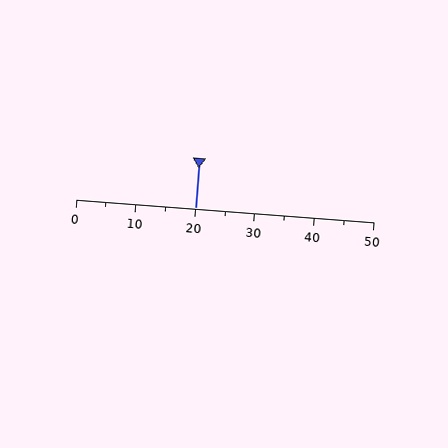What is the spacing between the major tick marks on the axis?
The major ticks are spaced 10 apart.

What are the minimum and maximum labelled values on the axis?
The axis runs from 0 to 50.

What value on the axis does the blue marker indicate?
The marker indicates approximately 20.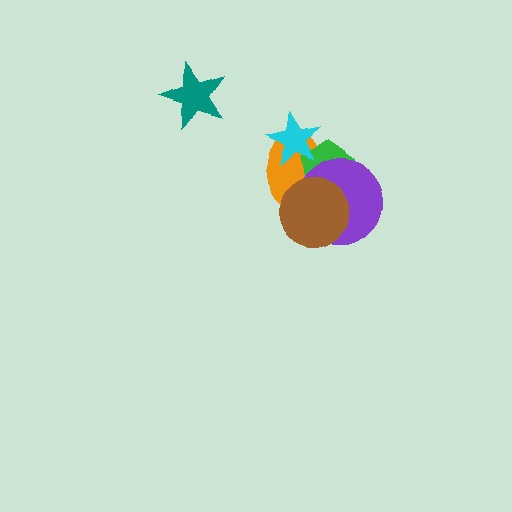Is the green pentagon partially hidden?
Yes, it is partially covered by another shape.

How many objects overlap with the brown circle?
3 objects overlap with the brown circle.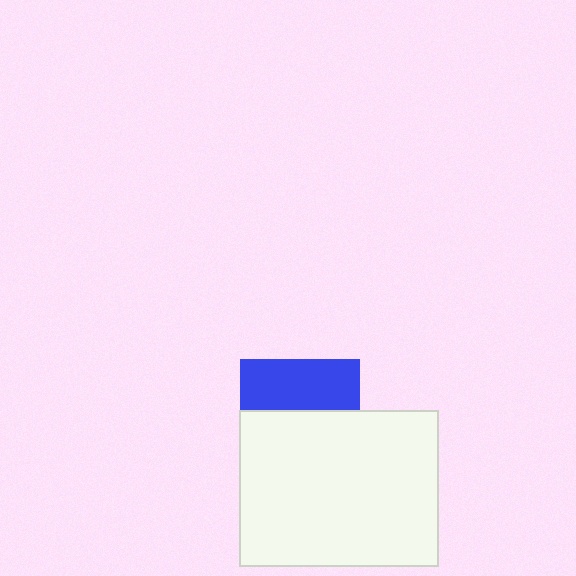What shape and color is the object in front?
The object in front is a white rectangle.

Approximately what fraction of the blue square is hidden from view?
Roughly 58% of the blue square is hidden behind the white rectangle.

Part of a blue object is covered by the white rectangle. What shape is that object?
It is a square.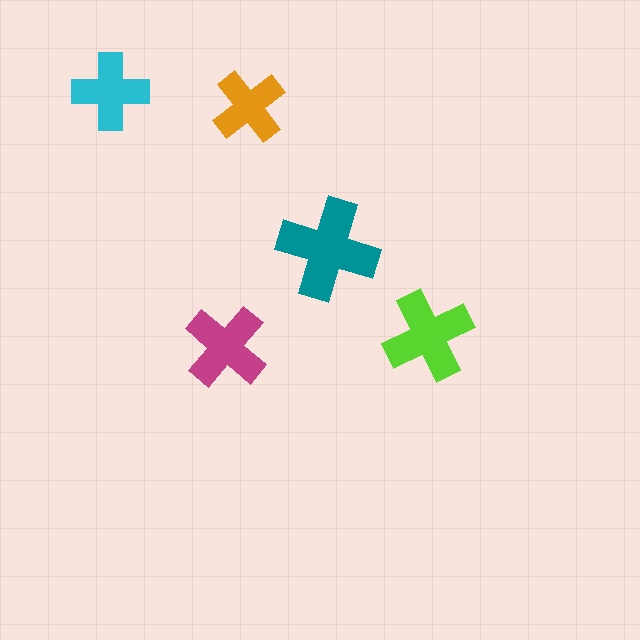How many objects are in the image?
There are 5 objects in the image.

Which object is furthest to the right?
The lime cross is rightmost.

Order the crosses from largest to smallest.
the teal one, the lime one, the magenta one, the cyan one, the orange one.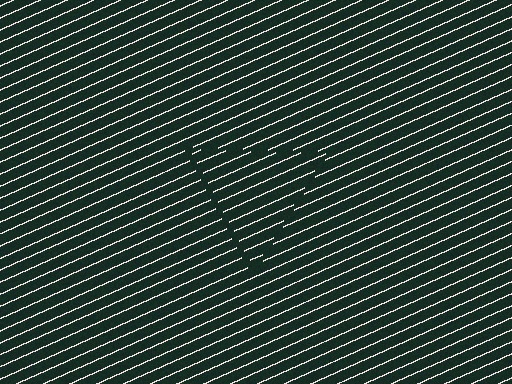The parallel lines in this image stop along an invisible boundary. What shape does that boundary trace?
An illusory triangle. The interior of the shape contains the same grating, shifted by half a period — the contour is defined by the phase discontinuity where line-ends from the inner and outer gratings abut.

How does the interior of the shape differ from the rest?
The interior of the shape contains the same grating, shifted by half a period — the contour is defined by the phase discontinuity where line-ends from the inner and outer gratings abut.